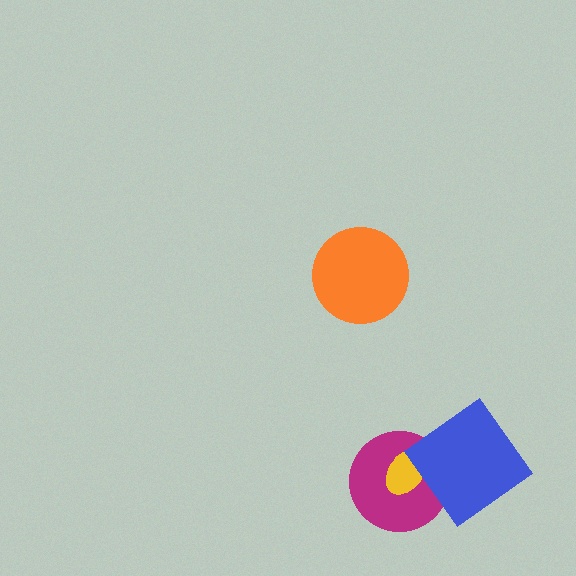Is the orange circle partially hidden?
No, no other shape covers it.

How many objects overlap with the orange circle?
0 objects overlap with the orange circle.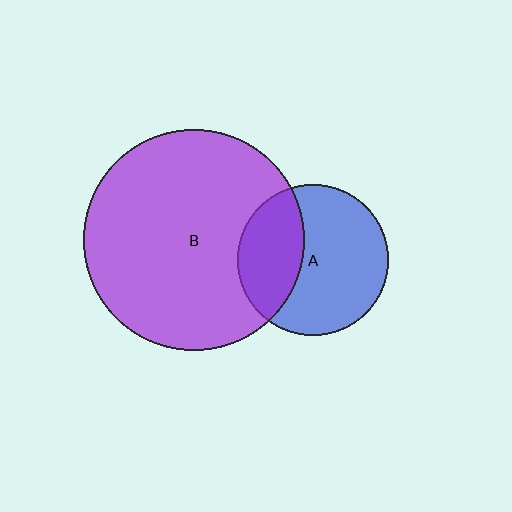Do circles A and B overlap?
Yes.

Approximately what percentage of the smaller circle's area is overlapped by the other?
Approximately 35%.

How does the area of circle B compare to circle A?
Approximately 2.1 times.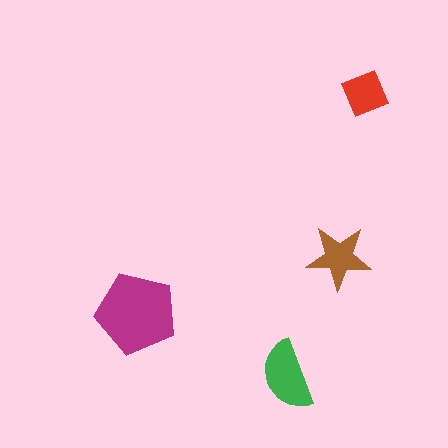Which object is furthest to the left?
The magenta pentagon is leftmost.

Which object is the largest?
The magenta pentagon.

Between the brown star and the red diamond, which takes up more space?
The brown star.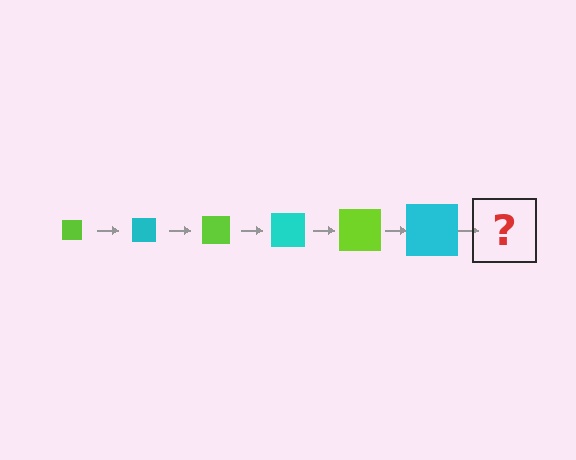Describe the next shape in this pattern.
It should be a lime square, larger than the previous one.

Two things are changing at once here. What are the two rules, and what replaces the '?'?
The two rules are that the square grows larger each step and the color cycles through lime and cyan. The '?' should be a lime square, larger than the previous one.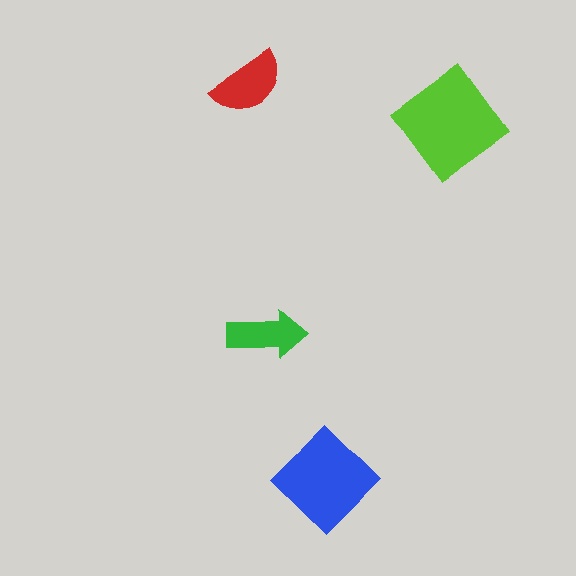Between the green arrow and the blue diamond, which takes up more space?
The blue diamond.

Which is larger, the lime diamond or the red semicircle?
The lime diamond.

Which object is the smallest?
The green arrow.